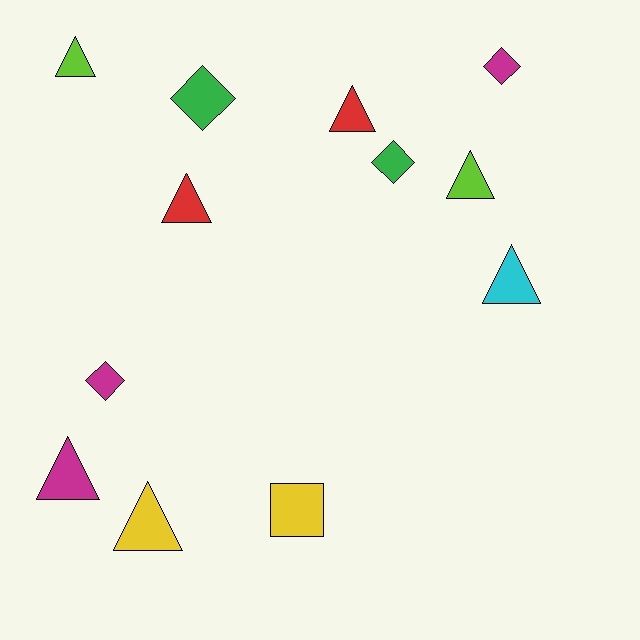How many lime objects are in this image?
There are 2 lime objects.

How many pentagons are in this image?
There are no pentagons.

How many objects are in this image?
There are 12 objects.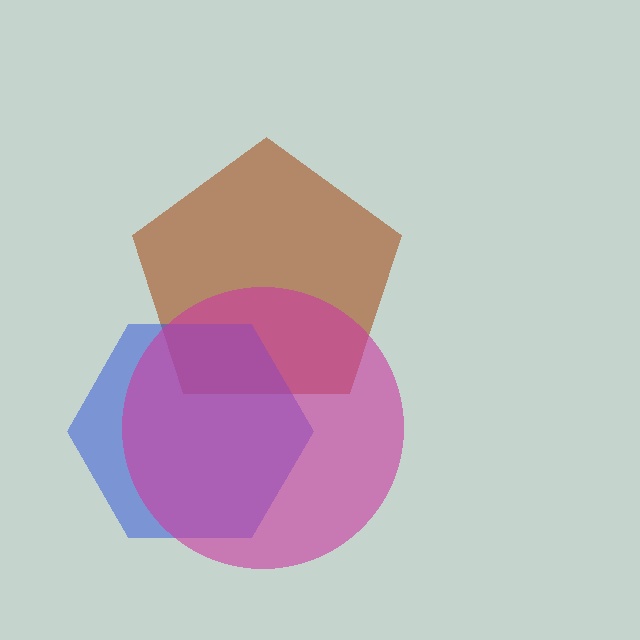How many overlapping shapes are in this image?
There are 3 overlapping shapes in the image.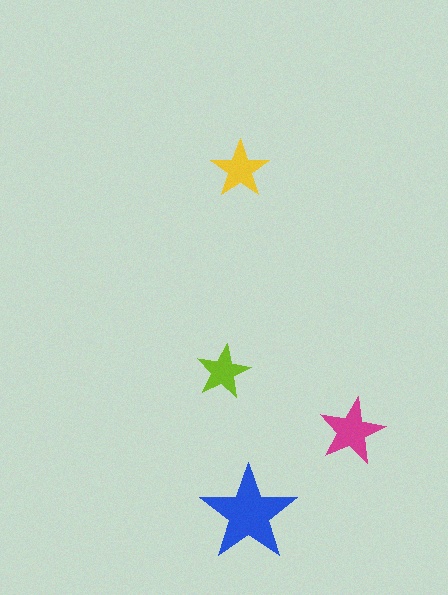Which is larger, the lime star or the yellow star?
The yellow one.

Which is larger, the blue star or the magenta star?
The blue one.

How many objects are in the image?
There are 4 objects in the image.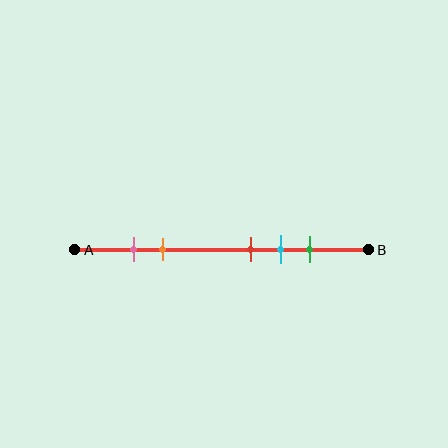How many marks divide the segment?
There are 5 marks dividing the segment.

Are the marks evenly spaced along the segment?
No, the marks are not evenly spaced.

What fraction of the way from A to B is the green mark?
The green mark is approximately 80% (0.8) of the way from A to B.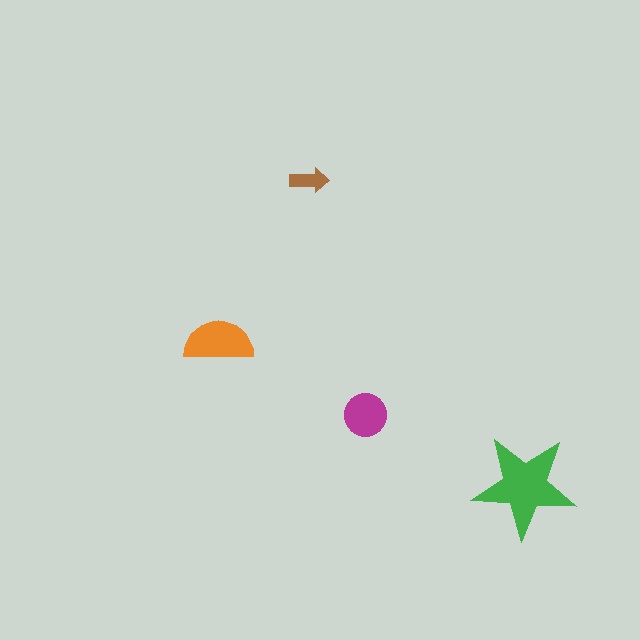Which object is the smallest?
The brown arrow.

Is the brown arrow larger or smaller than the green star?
Smaller.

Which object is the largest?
The green star.